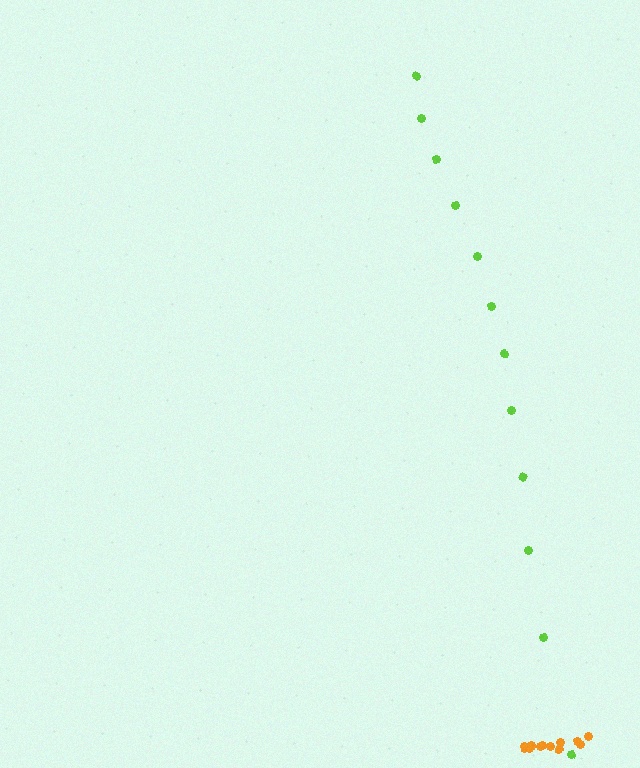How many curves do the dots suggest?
There are 2 distinct paths.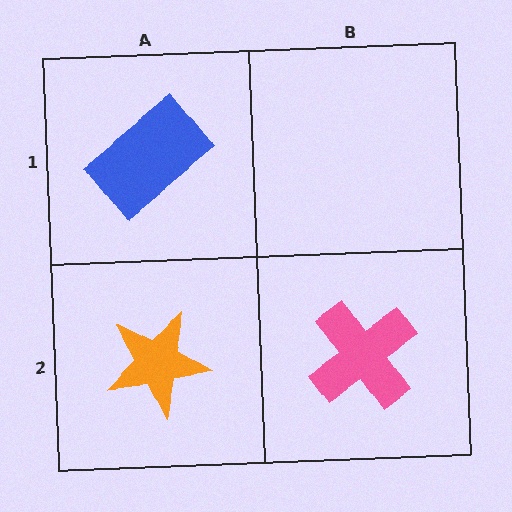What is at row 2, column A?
An orange star.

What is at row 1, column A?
A blue rectangle.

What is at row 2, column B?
A pink cross.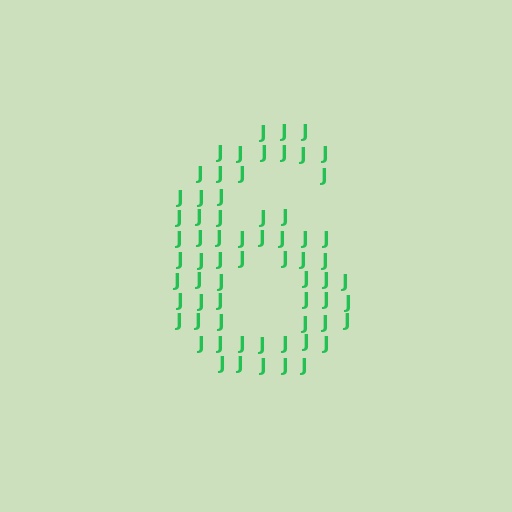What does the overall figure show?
The overall figure shows the digit 6.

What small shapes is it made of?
It is made of small letter J's.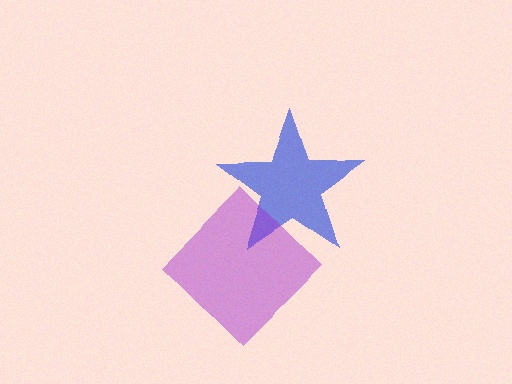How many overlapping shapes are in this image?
There are 2 overlapping shapes in the image.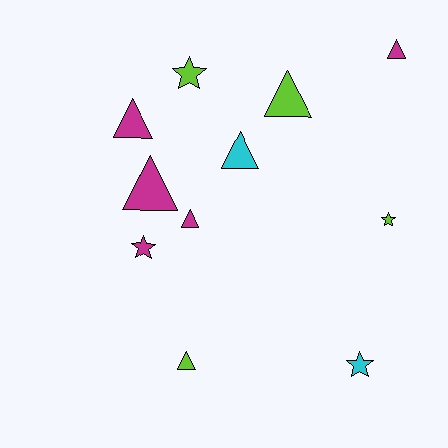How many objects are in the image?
There are 11 objects.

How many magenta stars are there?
There is 1 magenta star.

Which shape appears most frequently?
Triangle, with 7 objects.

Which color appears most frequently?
Magenta, with 5 objects.